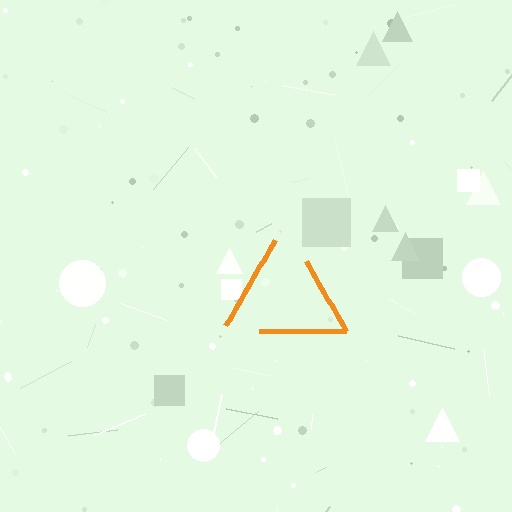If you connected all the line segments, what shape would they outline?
They would outline a triangle.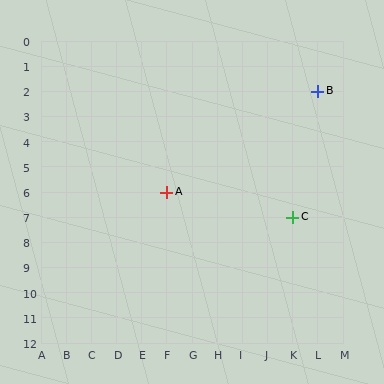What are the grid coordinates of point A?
Point A is at grid coordinates (F, 6).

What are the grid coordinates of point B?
Point B is at grid coordinates (L, 2).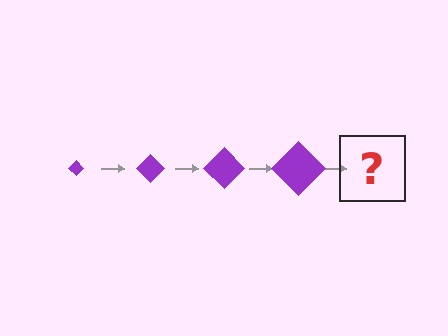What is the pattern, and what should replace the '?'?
The pattern is that the diamond gets progressively larger each step. The '?' should be a purple diamond, larger than the previous one.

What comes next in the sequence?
The next element should be a purple diamond, larger than the previous one.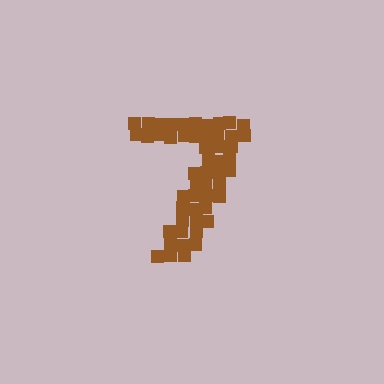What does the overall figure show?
The overall figure shows the digit 7.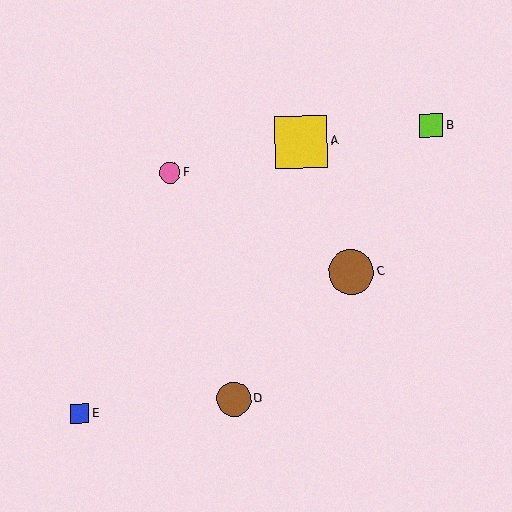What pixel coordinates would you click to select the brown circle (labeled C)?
Click at (351, 272) to select the brown circle C.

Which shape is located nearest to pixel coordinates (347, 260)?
The brown circle (labeled C) at (351, 272) is nearest to that location.